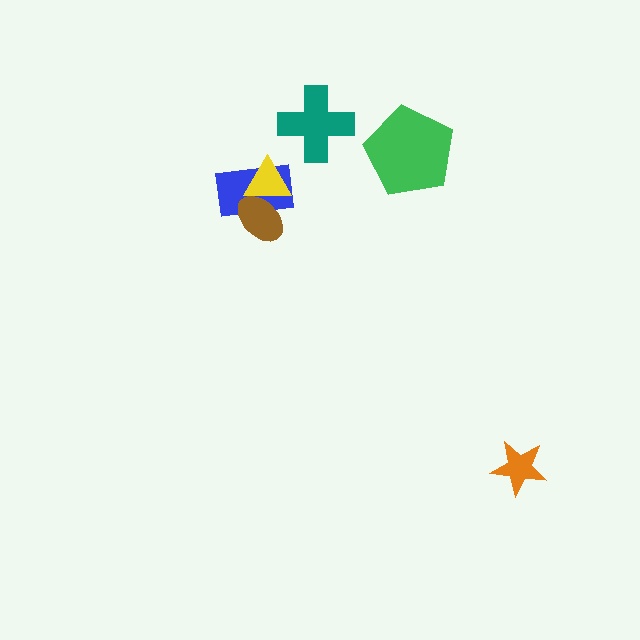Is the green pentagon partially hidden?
No, no other shape covers it.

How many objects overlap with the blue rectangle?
2 objects overlap with the blue rectangle.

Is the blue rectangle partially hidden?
Yes, it is partially covered by another shape.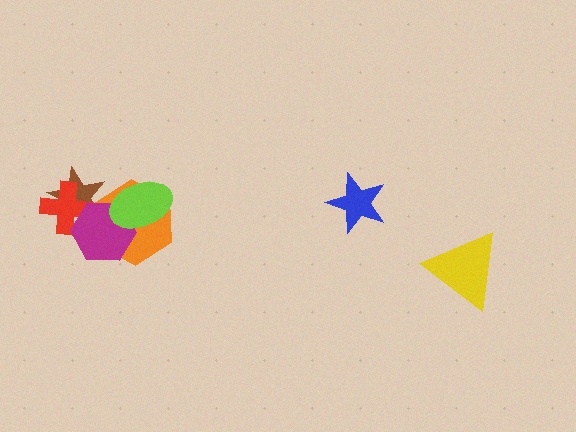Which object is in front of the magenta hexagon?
The lime ellipse is in front of the magenta hexagon.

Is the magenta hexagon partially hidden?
Yes, it is partially covered by another shape.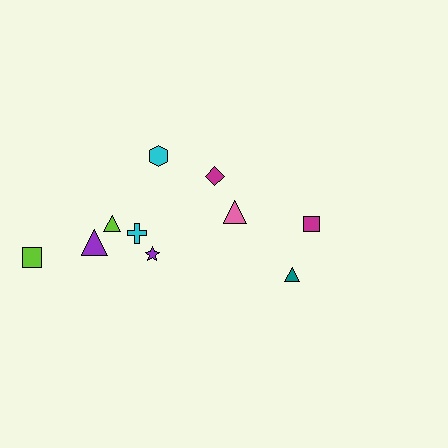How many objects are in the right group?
There are 3 objects.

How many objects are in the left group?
There are 7 objects.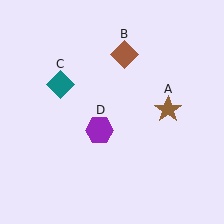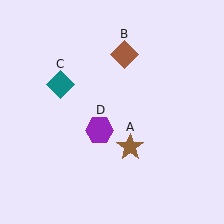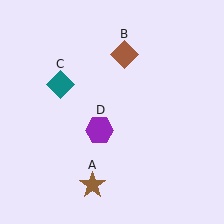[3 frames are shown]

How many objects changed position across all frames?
1 object changed position: brown star (object A).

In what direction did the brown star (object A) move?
The brown star (object A) moved down and to the left.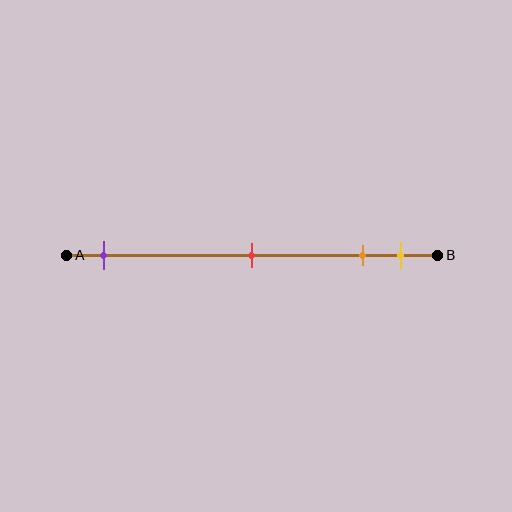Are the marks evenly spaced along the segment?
No, the marks are not evenly spaced.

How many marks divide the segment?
There are 4 marks dividing the segment.